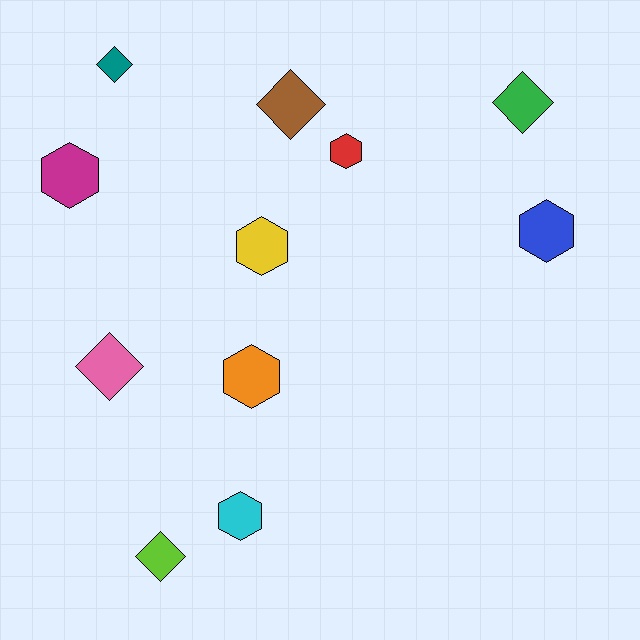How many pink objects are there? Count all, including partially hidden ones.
There is 1 pink object.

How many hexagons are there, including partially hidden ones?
There are 6 hexagons.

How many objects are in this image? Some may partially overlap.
There are 11 objects.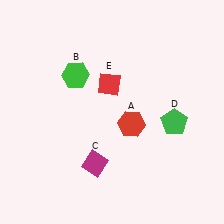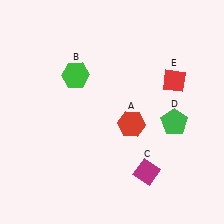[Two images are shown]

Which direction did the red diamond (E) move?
The red diamond (E) moved right.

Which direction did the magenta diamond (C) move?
The magenta diamond (C) moved right.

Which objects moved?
The objects that moved are: the magenta diamond (C), the red diamond (E).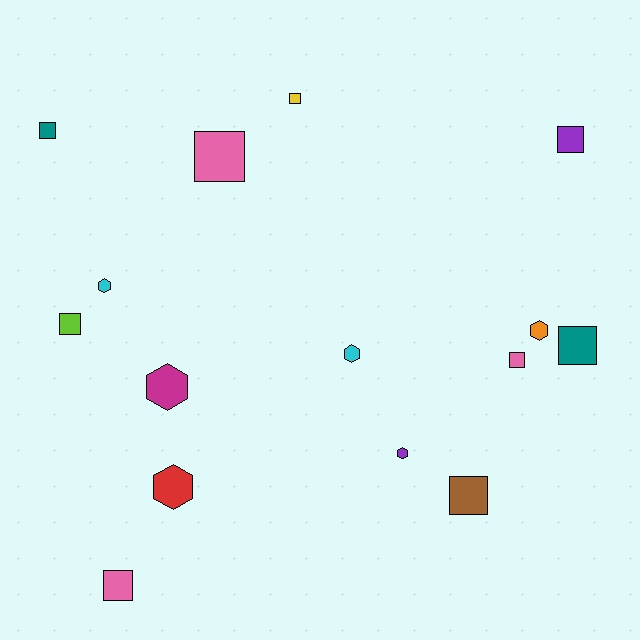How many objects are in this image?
There are 15 objects.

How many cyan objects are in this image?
There are 2 cyan objects.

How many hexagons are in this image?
There are 6 hexagons.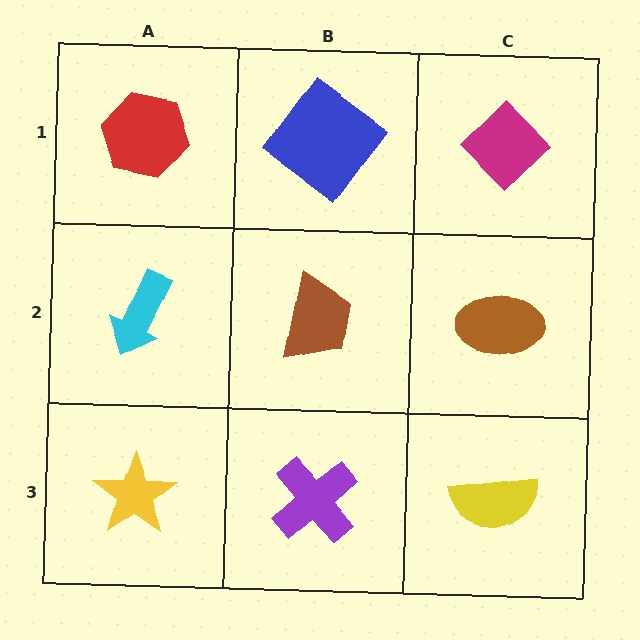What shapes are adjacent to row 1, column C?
A brown ellipse (row 2, column C), a blue diamond (row 1, column B).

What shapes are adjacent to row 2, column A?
A red hexagon (row 1, column A), a yellow star (row 3, column A), a brown trapezoid (row 2, column B).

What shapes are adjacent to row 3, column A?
A cyan arrow (row 2, column A), a purple cross (row 3, column B).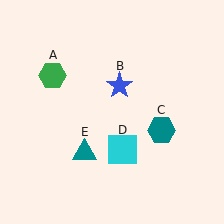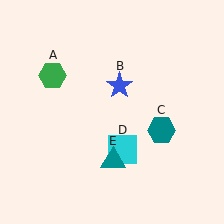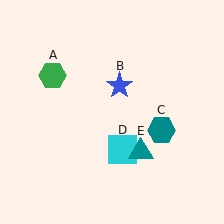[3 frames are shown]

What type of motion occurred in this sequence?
The teal triangle (object E) rotated counterclockwise around the center of the scene.